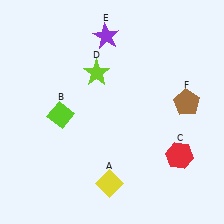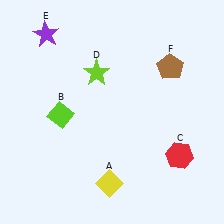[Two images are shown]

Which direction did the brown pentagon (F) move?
The brown pentagon (F) moved up.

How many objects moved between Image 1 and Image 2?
2 objects moved between the two images.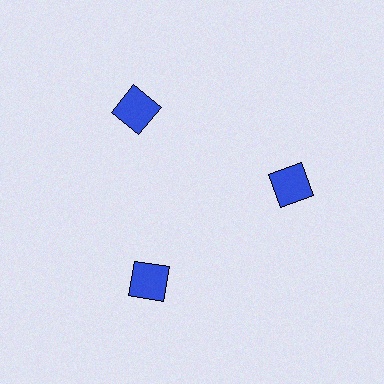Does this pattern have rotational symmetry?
Yes, this pattern has 3-fold rotational symmetry. It looks the same after rotating 120 degrees around the center.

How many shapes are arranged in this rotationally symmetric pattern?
There are 3 shapes, arranged in 3 groups of 1.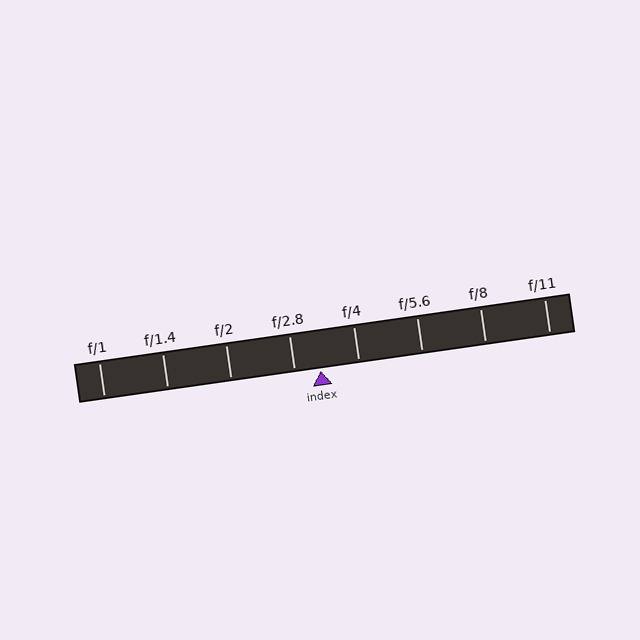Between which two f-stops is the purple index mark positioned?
The index mark is between f/2.8 and f/4.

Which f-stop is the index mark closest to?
The index mark is closest to f/2.8.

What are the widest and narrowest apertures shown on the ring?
The widest aperture shown is f/1 and the narrowest is f/11.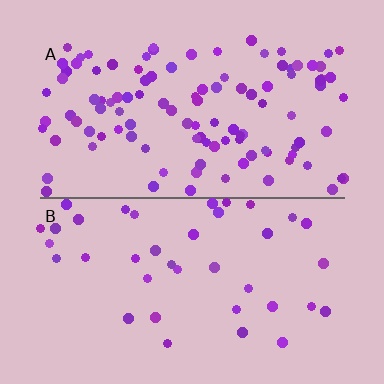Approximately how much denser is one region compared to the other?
Approximately 2.8× — region A over region B.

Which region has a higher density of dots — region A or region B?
A (the top).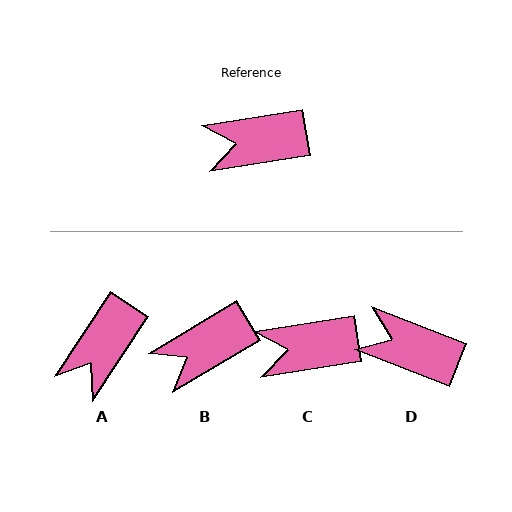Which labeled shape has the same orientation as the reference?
C.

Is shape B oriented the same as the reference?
No, it is off by about 22 degrees.